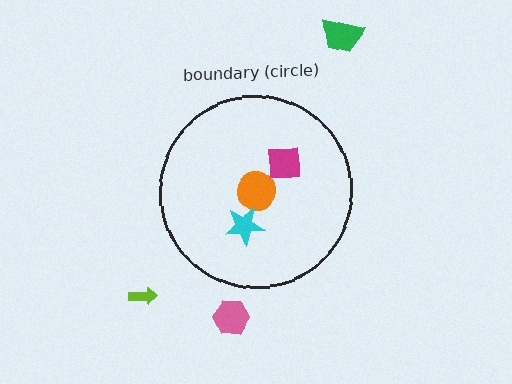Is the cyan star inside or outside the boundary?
Inside.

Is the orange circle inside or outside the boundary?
Inside.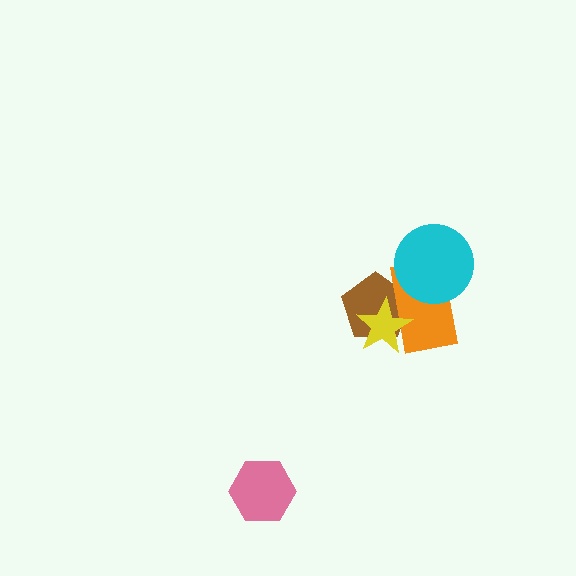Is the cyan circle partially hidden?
No, no other shape covers it.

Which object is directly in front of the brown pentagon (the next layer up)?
The orange rectangle is directly in front of the brown pentagon.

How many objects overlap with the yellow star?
2 objects overlap with the yellow star.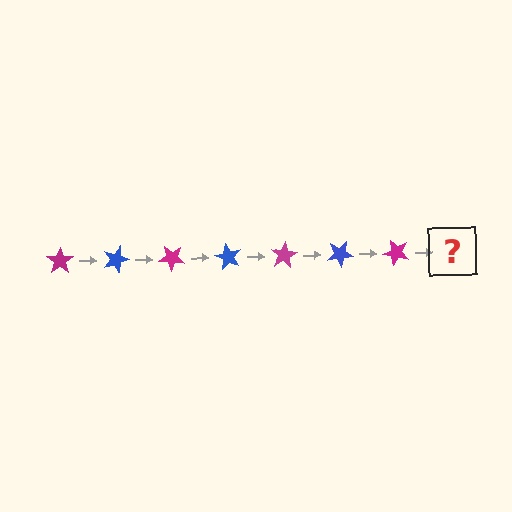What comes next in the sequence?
The next element should be a blue star, rotated 140 degrees from the start.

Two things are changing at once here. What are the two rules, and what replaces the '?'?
The two rules are that it rotates 20 degrees each step and the color cycles through magenta and blue. The '?' should be a blue star, rotated 140 degrees from the start.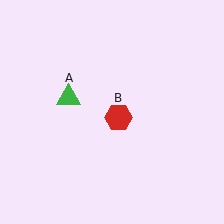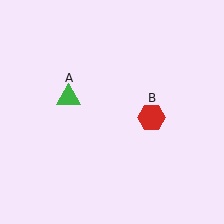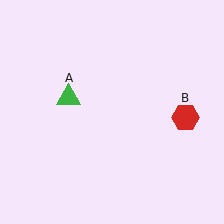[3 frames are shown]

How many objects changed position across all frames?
1 object changed position: red hexagon (object B).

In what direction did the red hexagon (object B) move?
The red hexagon (object B) moved right.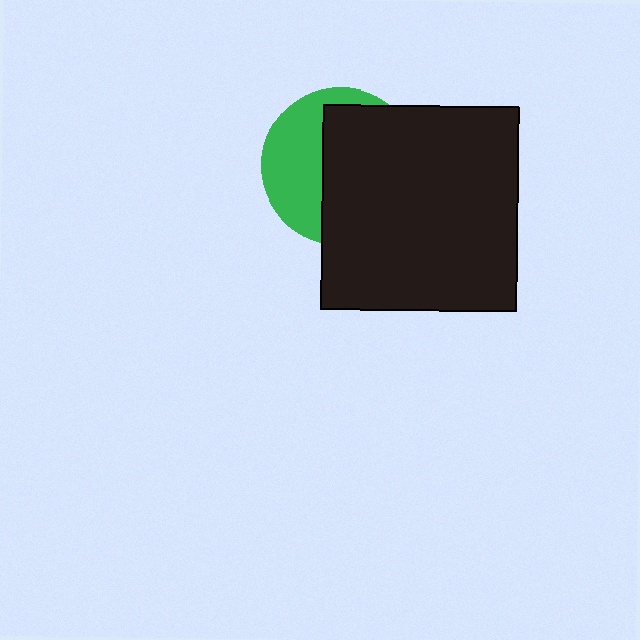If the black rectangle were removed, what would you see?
You would see the complete green circle.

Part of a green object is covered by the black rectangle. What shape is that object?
It is a circle.